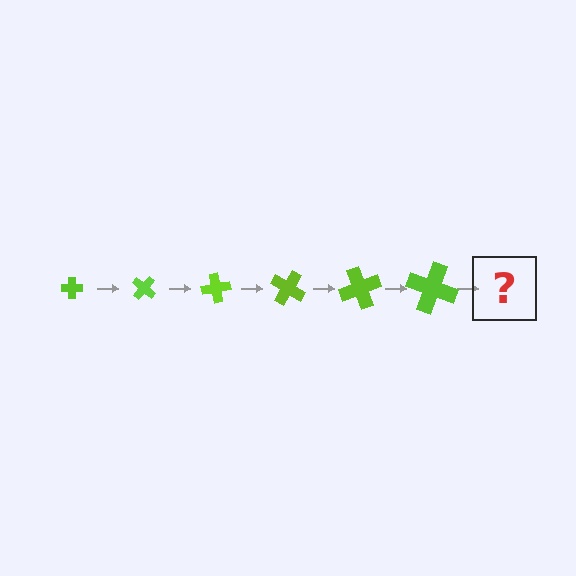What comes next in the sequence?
The next element should be a cross, larger than the previous one and rotated 240 degrees from the start.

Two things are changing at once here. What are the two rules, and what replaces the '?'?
The two rules are that the cross grows larger each step and it rotates 40 degrees each step. The '?' should be a cross, larger than the previous one and rotated 240 degrees from the start.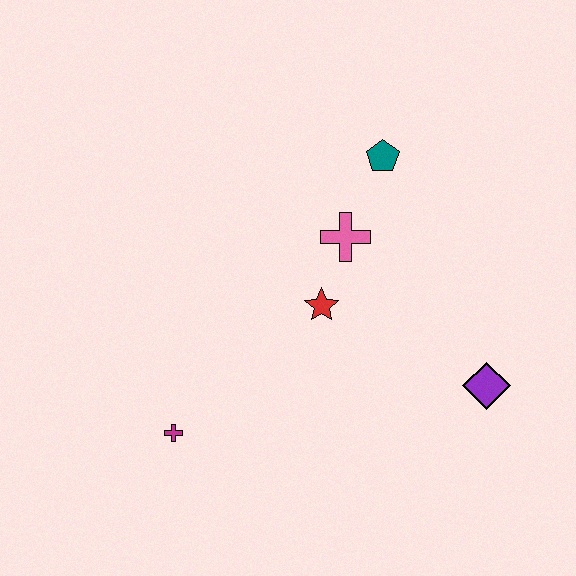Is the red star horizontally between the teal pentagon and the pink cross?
No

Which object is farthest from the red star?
The magenta cross is farthest from the red star.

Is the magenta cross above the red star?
No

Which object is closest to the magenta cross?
The red star is closest to the magenta cross.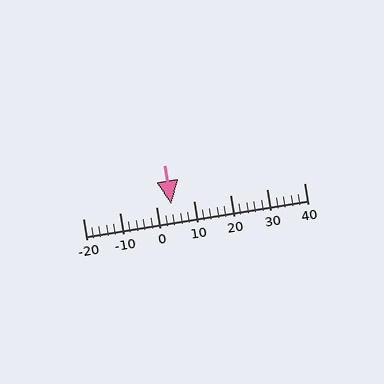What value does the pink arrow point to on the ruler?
The pink arrow points to approximately 4.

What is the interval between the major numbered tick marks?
The major tick marks are spaced 10 units apart.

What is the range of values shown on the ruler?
The ruler shows values from -20 to 40.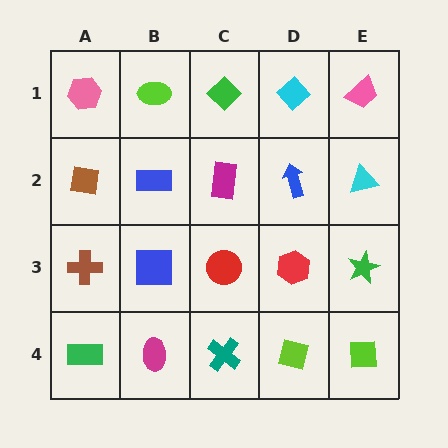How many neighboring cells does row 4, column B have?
3.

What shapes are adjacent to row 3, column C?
A magenta rectangle (row 2, column C), a teal cross (row 4, column C), a blue square (row 3, column B), a red hexagon (row 3, column D).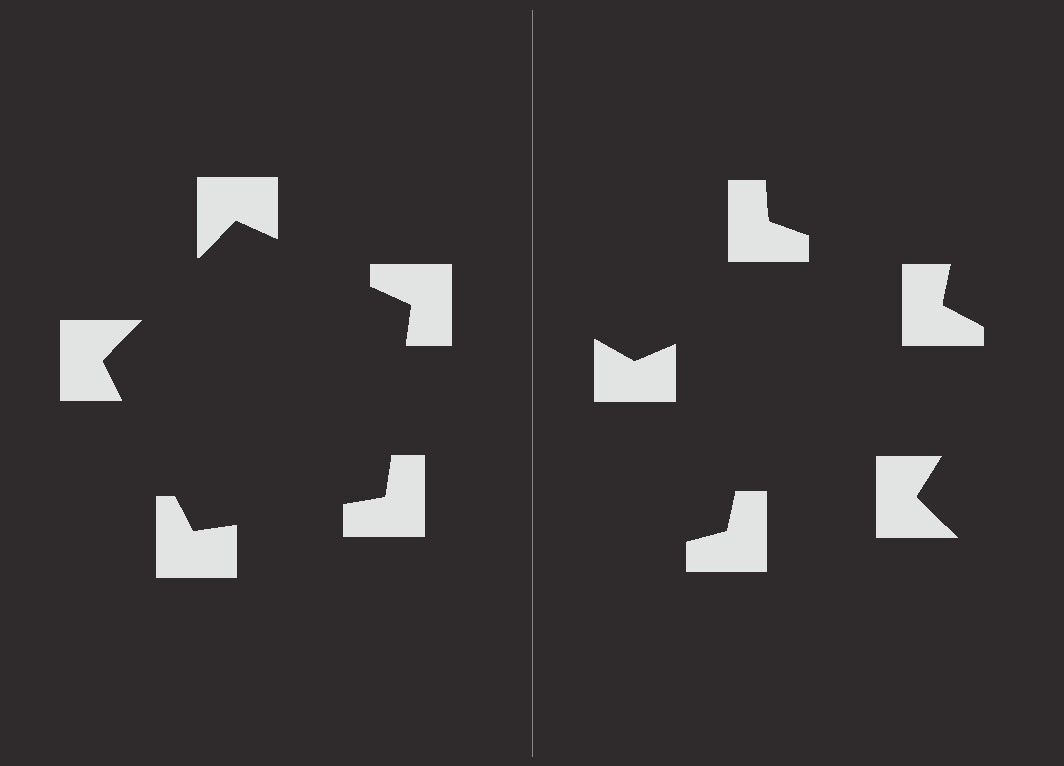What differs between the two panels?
The notched squares are positioned identically on both sides; only the wedge orientations differ. On the left they align to a pentagon; on the right they are misaligned.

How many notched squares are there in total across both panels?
10 — 5 on each side.